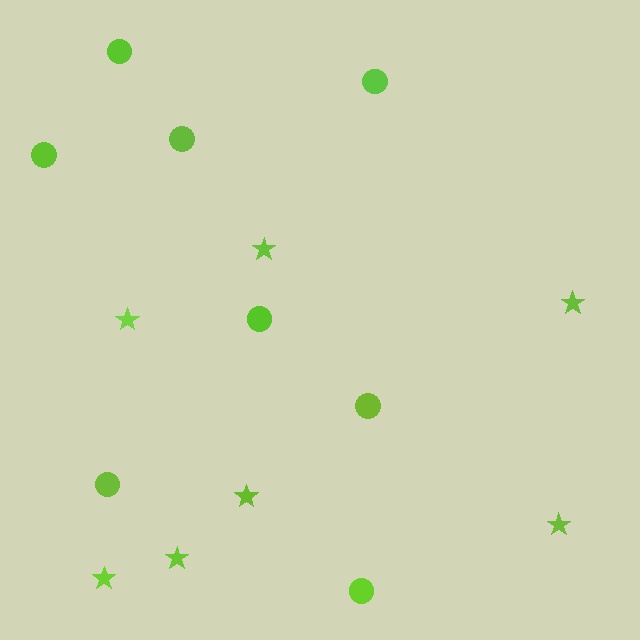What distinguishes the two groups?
There are 2 groups: one group of stars (7) and one group of circles (8).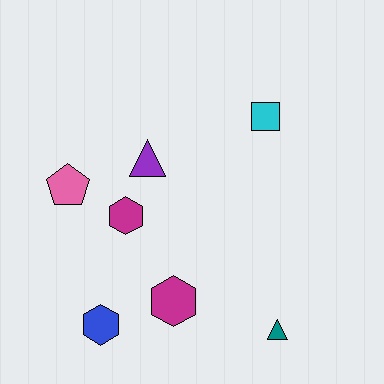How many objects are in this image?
There are 7 objects.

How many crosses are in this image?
There are no crosses.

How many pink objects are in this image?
There is 1 pink object.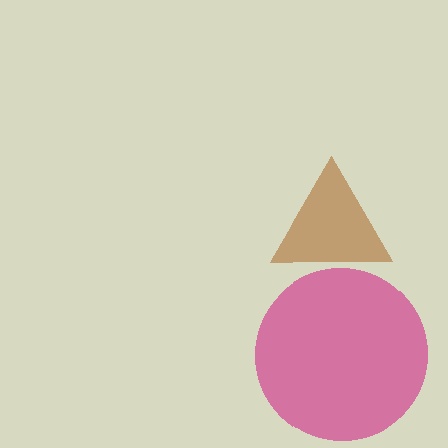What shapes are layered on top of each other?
The layered shapes are: a magenta circle, a brown triangle.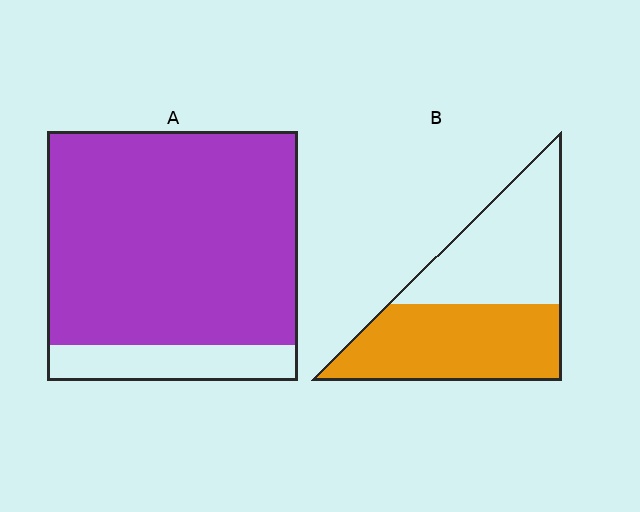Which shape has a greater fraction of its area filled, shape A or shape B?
Shape A.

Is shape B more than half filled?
Roughly half.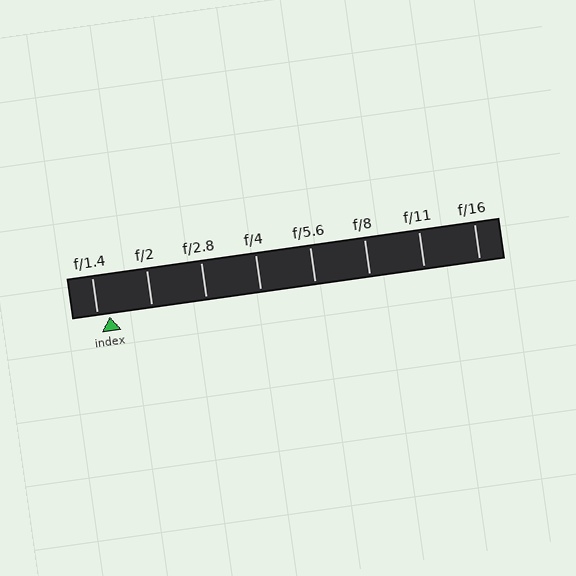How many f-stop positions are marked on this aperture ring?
There are 8 f-stop positions marked.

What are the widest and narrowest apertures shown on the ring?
The widest aperture shown is f/1.4 and the narrowest is f/16.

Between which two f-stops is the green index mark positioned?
The index mark is between f/1.4 and f/2.